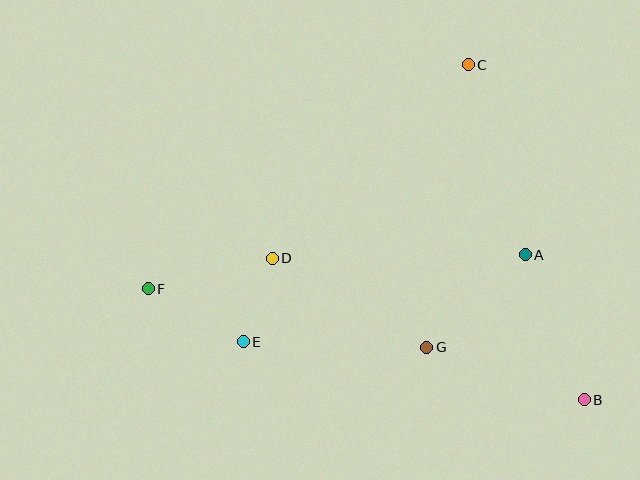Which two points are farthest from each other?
Points B and F are farthest from each other.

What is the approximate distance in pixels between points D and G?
The distance between D and G is approximately 178 pixels.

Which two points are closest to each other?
Points D and E are closest to each other.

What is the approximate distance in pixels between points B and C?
The distance between B and C is approximately 355 pixels.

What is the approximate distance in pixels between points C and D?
The distance between C and D is approximately 276 pixels.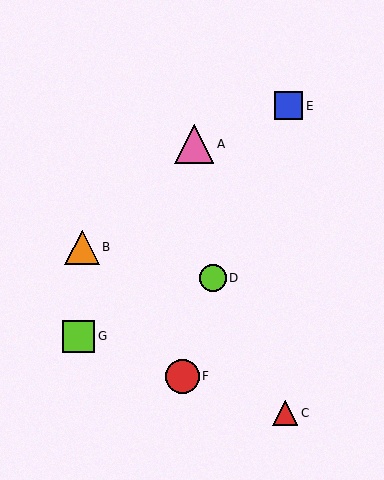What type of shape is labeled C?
Shape C is a red triangle.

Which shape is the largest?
The pink triangle (labeled A) is the largest.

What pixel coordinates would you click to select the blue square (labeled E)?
Click at (289, 106) to select the blue square E.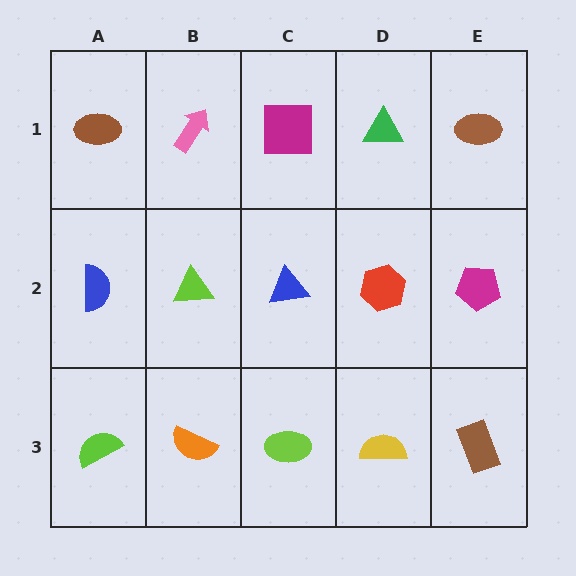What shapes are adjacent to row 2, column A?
A brown ellipse (row 1, column A), a lime semicircle (row 3, column A), a lime triangle (row 2, column B).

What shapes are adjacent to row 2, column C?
A magenta square (row 1, column C), a lime ellipse (row 3, column C), a lime triangle (row 2, column B), a red hexagon (row 2, column D).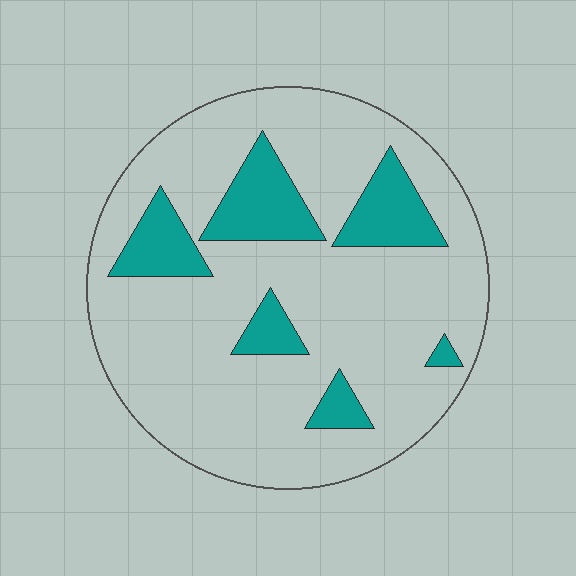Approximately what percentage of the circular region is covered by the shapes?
Approximately 20%.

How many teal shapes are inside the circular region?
6.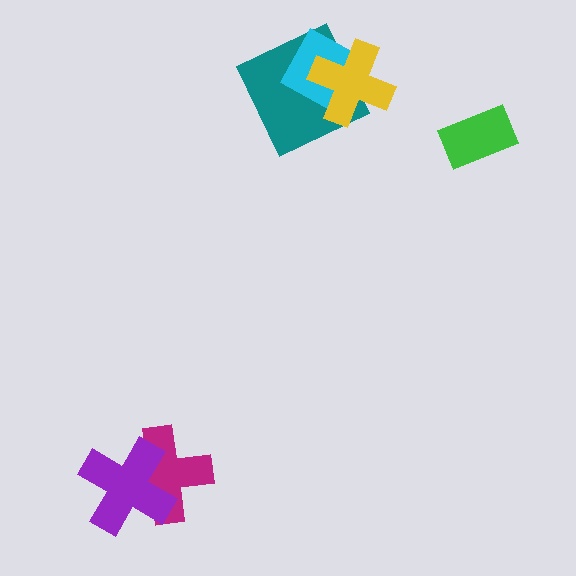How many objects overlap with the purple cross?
1 object overlaps with the purple cross.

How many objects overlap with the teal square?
2 objects overlap with the teal square.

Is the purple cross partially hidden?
No, no other shape covers it.